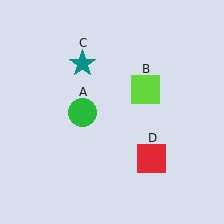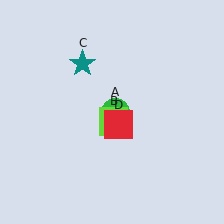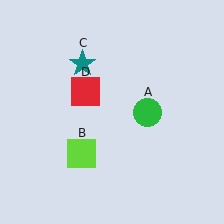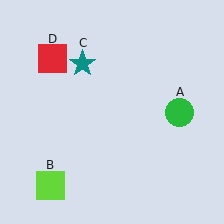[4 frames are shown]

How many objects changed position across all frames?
3 objects changed position: green circle (object A), lime square (object B), red square (object D).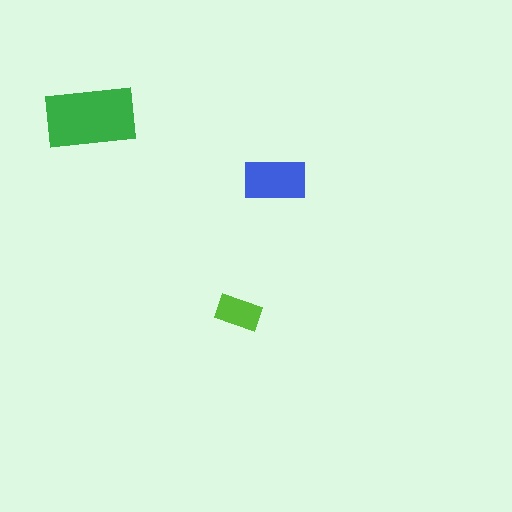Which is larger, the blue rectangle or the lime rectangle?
The blue one.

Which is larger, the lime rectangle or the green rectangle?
The green one.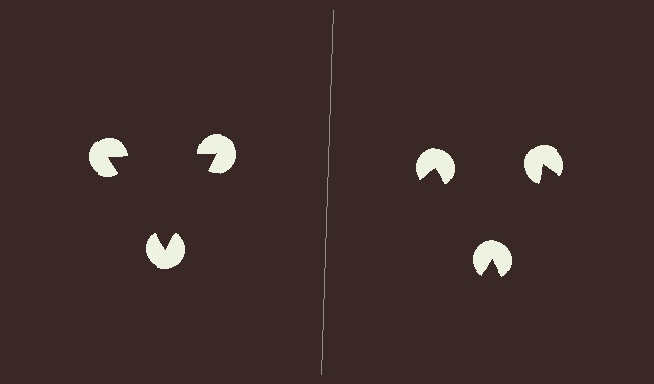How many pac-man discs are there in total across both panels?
6 — 3 on each side.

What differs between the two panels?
The pac-man discs are positioned identically on both sides; only the wedge orientations differ. On the left they align to a triangle; on the right they are misaligned.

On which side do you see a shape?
An illusory triangle appears on the left side. On the right side the wedge cuts are rotated, so no coherent shape forms.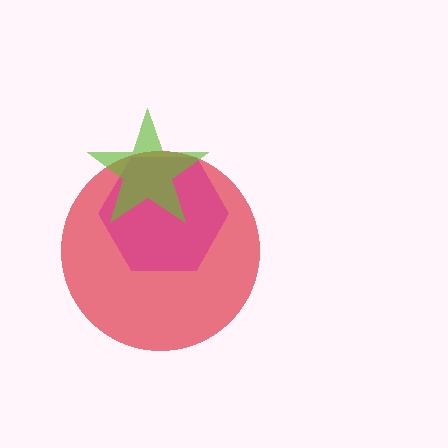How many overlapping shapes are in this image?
There are 3 overlapping shapes in the image.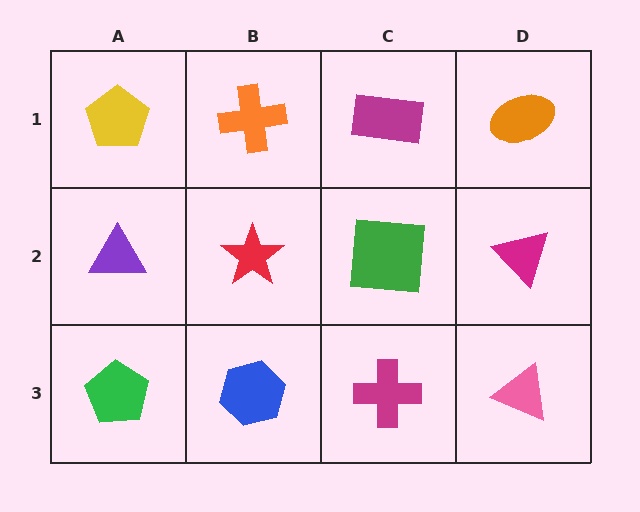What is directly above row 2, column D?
An orange ellipse.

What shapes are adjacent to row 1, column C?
A green square (row 2, column C), an orange cross (row 1, column B), an orange ellipse (row 1, column D).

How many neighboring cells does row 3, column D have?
2.